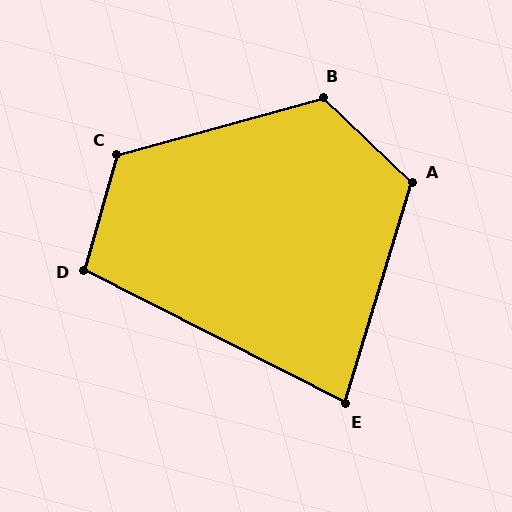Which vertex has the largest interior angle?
C, at approximately 121 degrees.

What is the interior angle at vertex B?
Approximately 121 degrees (obtuse).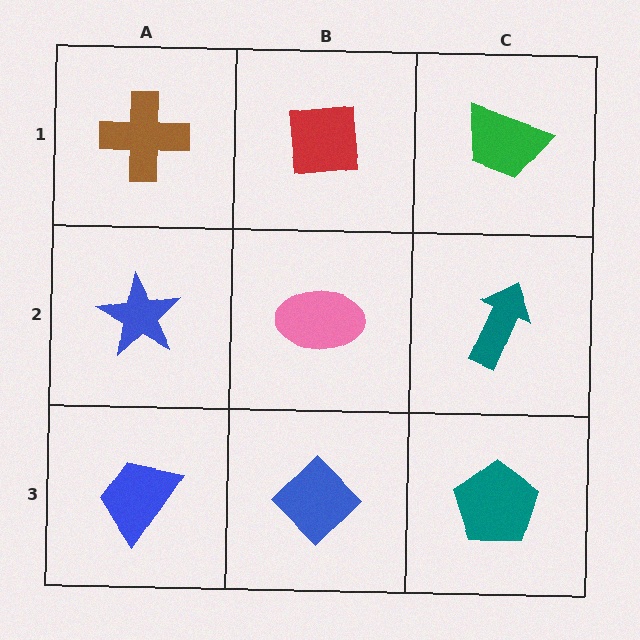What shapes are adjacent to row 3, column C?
A teal arrow (row 2, column C), a blue diamond (row 3, column B).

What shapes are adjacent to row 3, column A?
A blue star (row 2, column A), a blue diamond (row 3, column B).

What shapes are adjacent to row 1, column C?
A teal arrow (row 2, column C), a red square (row 1, column B).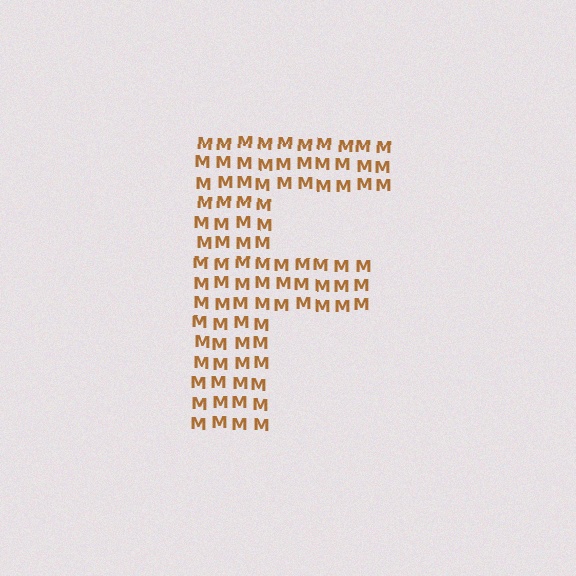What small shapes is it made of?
It is made of small letter M's.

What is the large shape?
The large shape is the letter F.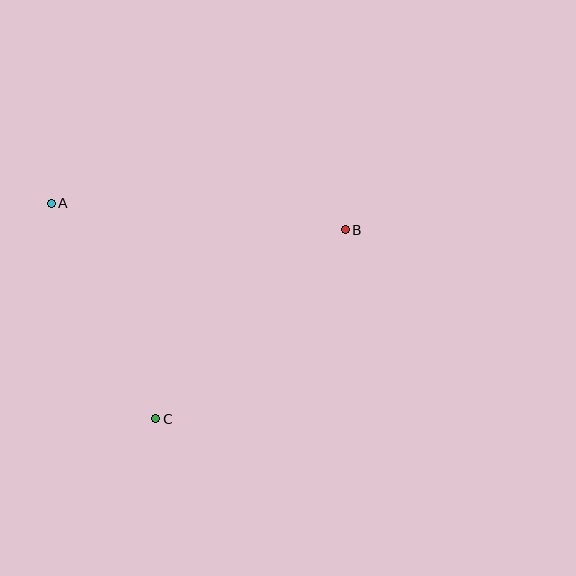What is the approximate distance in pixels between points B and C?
The distance between B and C is approximately 268 pixels.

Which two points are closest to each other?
Points A and C are closest to each other.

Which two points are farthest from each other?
Points A and B are farthest from each other.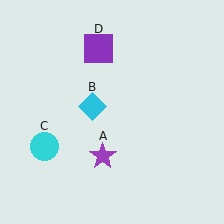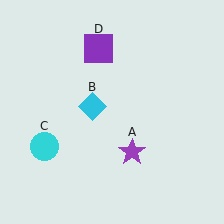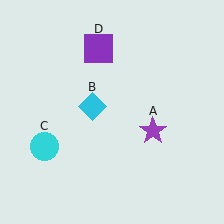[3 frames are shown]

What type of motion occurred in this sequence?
The purple star (object A) rotated counterclockwise around the center of the scene.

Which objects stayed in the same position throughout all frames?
Cyan diamond (object B) and cyan circle (object C) and purple square (object D) remained stationary.